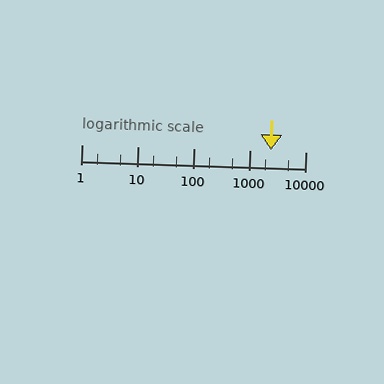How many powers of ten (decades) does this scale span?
The scale spans 4 decades, from 1 to 10000.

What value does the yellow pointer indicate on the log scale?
The pointer indicates approximately 2400.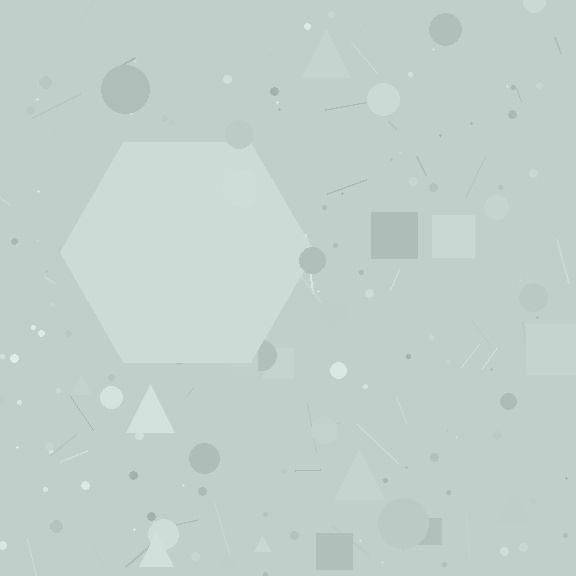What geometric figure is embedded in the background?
A hexagon is embedded in the background.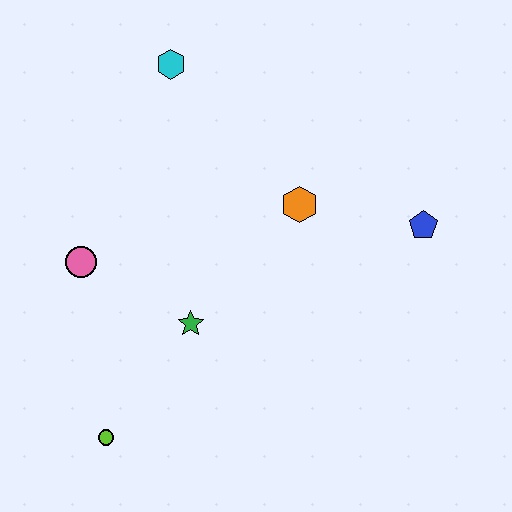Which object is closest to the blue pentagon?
The orange hexagon is closest to the blue pentagon.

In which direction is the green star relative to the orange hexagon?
The green star is below the orange hexagon.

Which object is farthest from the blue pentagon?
The lime circle is farthest from the blue pentagon.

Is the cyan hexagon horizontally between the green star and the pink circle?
Yes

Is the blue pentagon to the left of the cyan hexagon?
No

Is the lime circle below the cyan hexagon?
Yes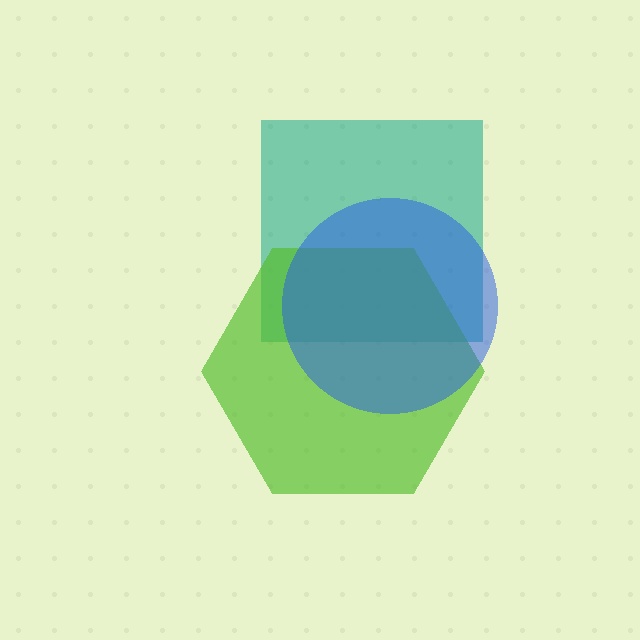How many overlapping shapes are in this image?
There are 3 overlapping shapes in the image.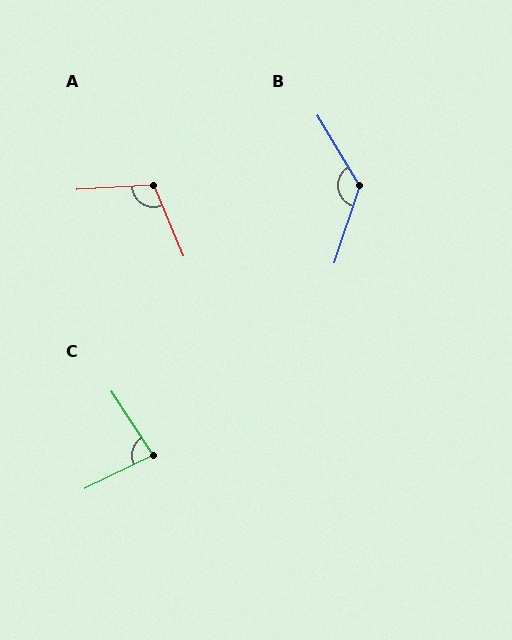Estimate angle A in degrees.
Approximately 109 degrees.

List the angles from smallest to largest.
C (83°), A (109°), B (131°).